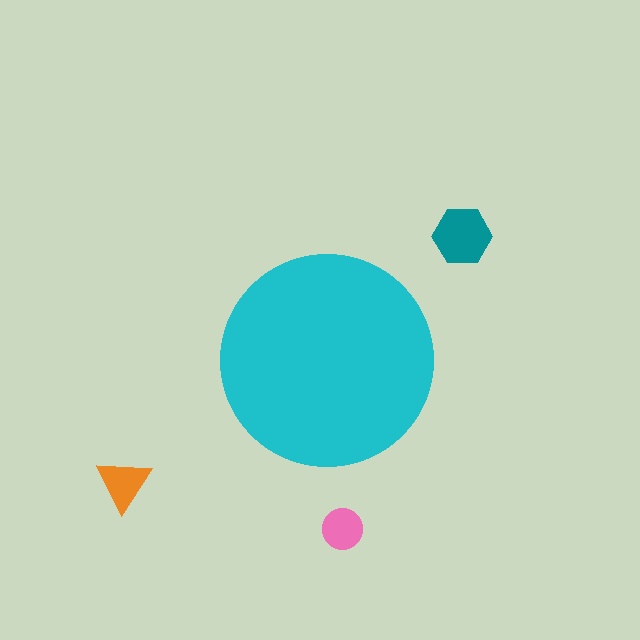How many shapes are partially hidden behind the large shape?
0 shapes are partially hidden.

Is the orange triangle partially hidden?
No, the orange triangle is fully visible.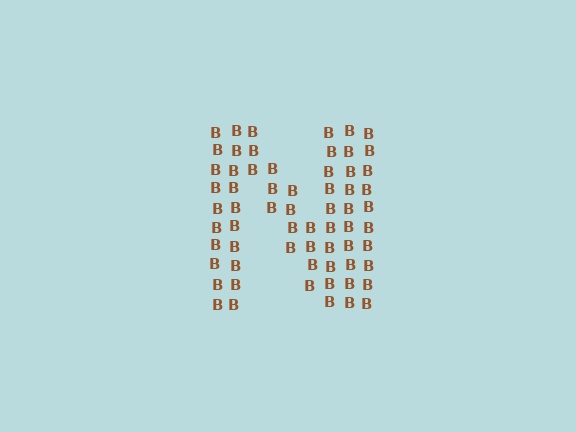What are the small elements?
The small elements are letter B's.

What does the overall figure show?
The overall figure shows the letter N.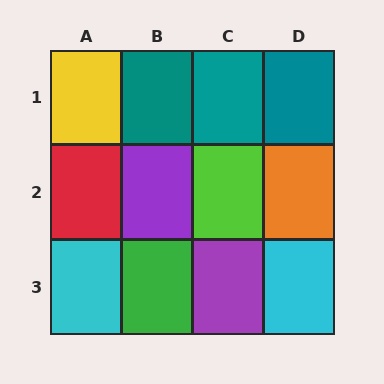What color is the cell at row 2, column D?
Orange.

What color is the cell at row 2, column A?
Red.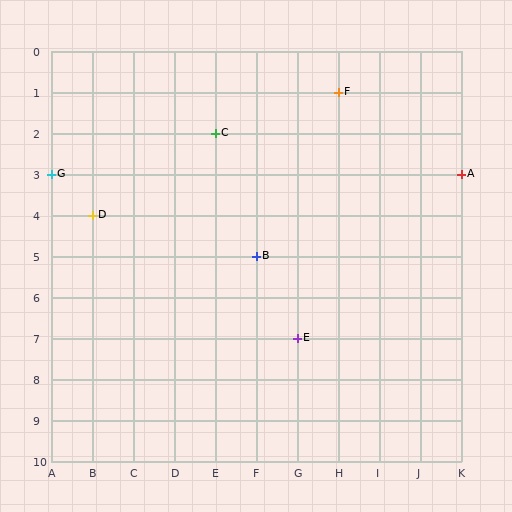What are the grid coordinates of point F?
Point F is at grid coordinates (H, 1).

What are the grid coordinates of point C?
Point C is at grid coordinates (E, 2).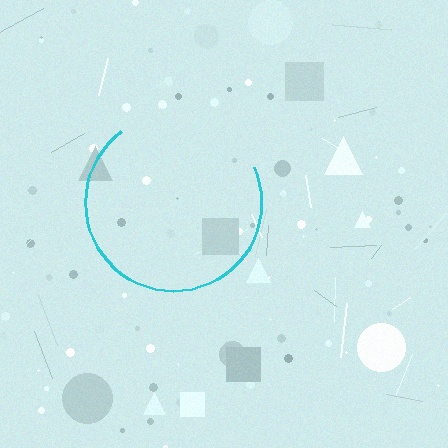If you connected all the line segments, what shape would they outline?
They would outline a circle.